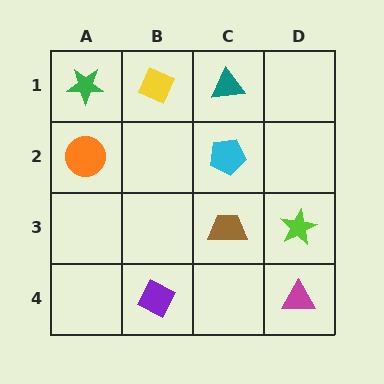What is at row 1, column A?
A green star.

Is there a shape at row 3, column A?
No, that cell is empty.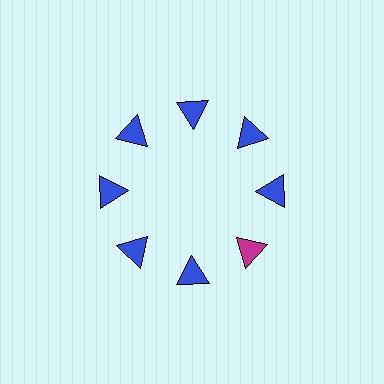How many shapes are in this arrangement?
There are 8 shapes arranged in a ring pattern.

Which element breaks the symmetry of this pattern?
The magenta triangle at roughly the 4 o'clock position breaks the symmetry. All other shapes are blue triangles.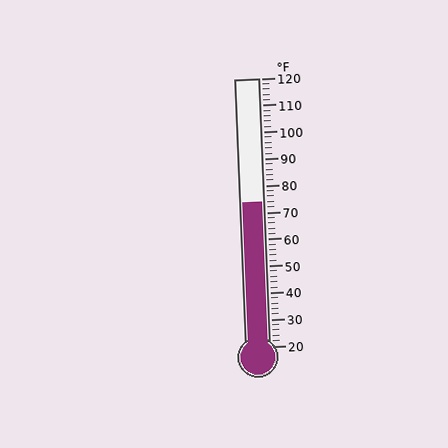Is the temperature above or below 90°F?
The temperature is below 90°F.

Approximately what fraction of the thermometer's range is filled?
The thermometer is filled to approximately 55% of its range.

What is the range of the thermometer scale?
The thermometer scale ranges from 20°F to 120°F.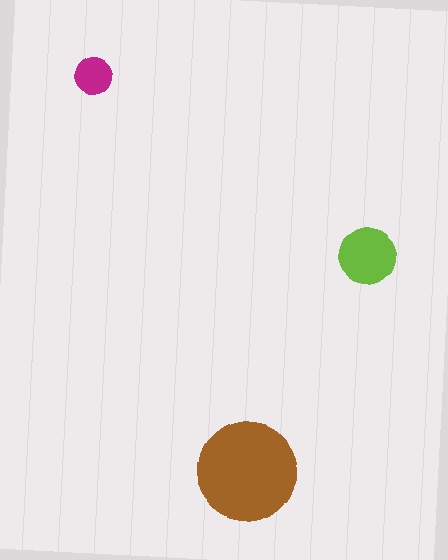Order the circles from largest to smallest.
the brown one, the lime one, the magenta one.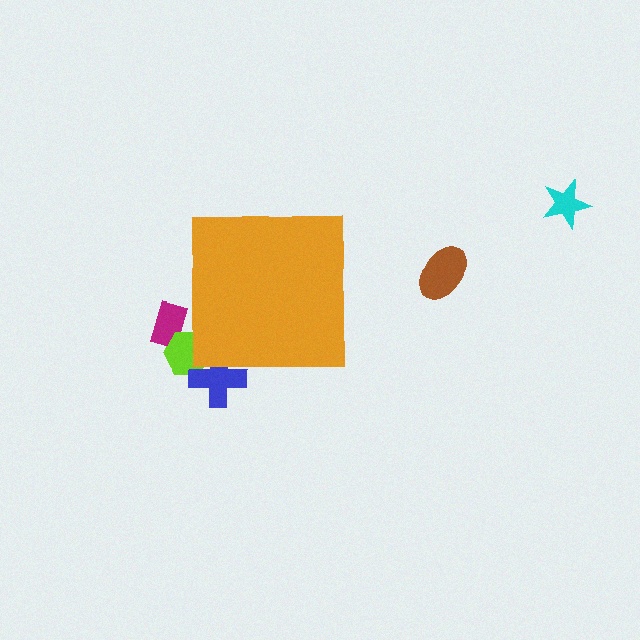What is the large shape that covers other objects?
An orange square.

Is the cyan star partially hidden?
No, the cyan star is fully visible.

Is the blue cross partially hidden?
Yes, the blue cross is partially hidden behind the orange square.